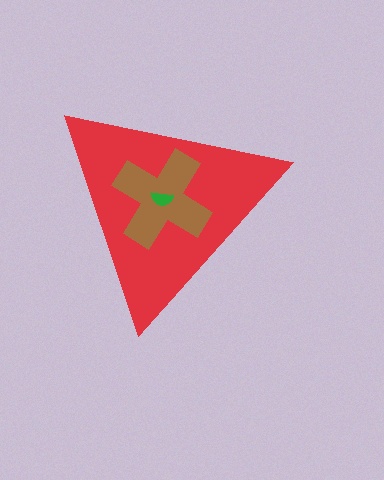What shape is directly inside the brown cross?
The green semicircle.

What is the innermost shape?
The green semicircle.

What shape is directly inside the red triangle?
The brown cross.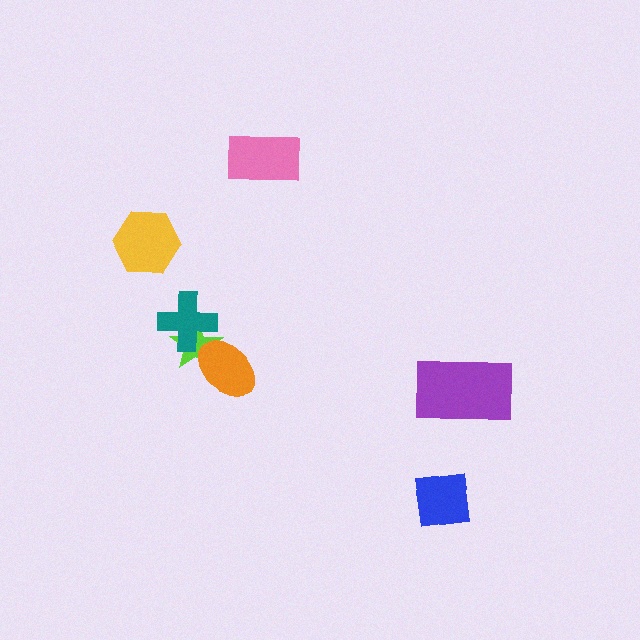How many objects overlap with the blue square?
0 objects overlap with the blue square.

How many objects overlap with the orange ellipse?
1 object overlaps with the orange ellipse.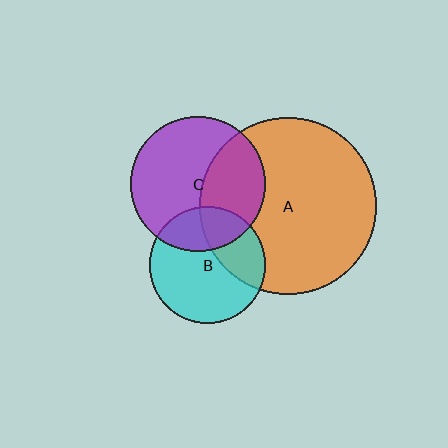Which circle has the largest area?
Circle A (orange).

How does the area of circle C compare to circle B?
Approximately 1.3 times.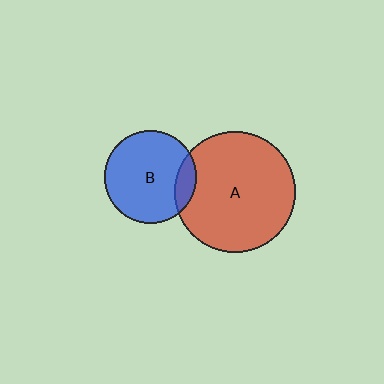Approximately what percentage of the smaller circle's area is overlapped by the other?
Approximately 15%.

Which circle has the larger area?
Circle A (red).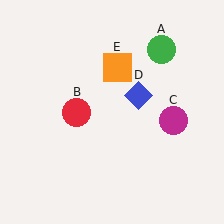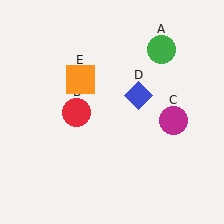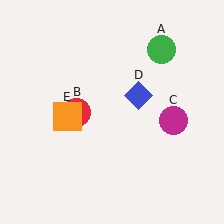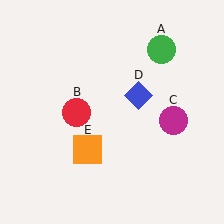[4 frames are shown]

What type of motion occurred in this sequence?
The orange square (object E) rotated counterclockwise around the center of the scene.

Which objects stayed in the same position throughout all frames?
Green circle (object A) and red circle (object B) and magenta circle (object C) and blue diamond (object D) remained stationary.